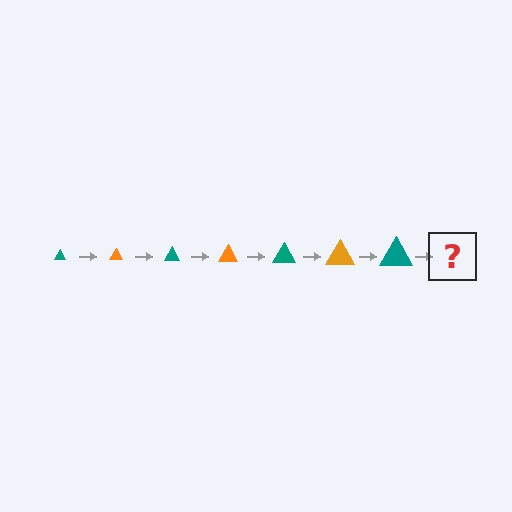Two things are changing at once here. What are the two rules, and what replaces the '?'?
The two rules are that the triangle grows larger each step and the color cycles through teal and orange. The '?' should be an orange triangle, larger than the previous one.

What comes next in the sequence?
The next element should be an orange triangle, larger than the previous one.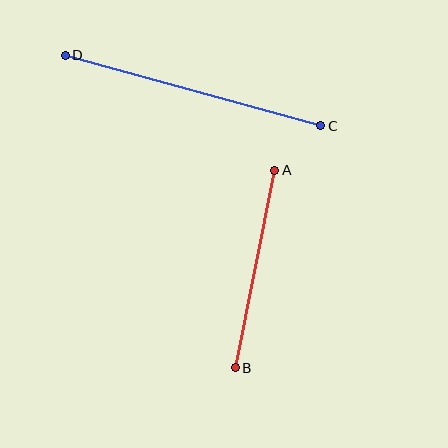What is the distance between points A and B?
The distance is approximately 201 pixels.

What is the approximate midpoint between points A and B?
The midpoint is at approximately (255, 269) pixels.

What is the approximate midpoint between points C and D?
The midpoint is at approximately (193, 91) pixels.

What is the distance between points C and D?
The distance is approximately 265 pixels.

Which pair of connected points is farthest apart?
Points C and D are farthest apart.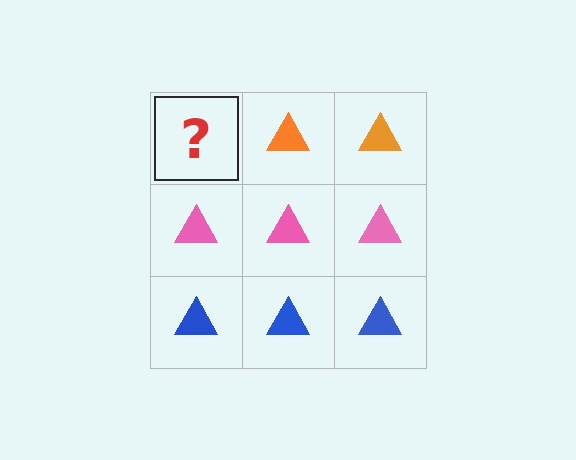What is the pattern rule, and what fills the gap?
The rule is that each row has a consistent color. The gap should be filled with an orange triangle.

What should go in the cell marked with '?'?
The missing cell should contain an orange triangle.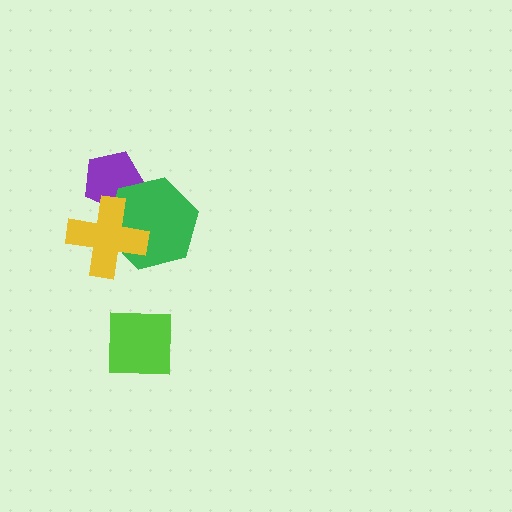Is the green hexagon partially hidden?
Yes, it is partially covered by another shape.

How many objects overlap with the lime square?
0 objects overlap with the lime square.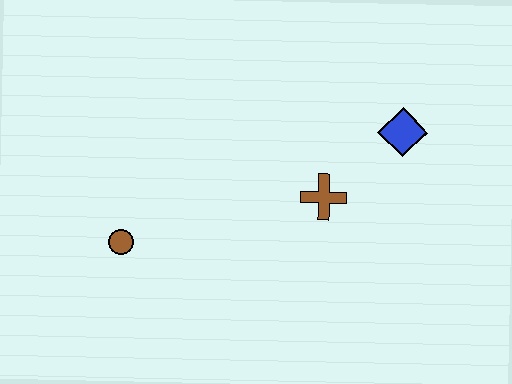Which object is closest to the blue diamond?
The brown cross is closest to the blue diamond.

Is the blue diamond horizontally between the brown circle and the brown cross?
No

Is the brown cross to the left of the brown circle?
No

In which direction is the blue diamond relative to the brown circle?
The blue diamond is to the right of the brown circle.